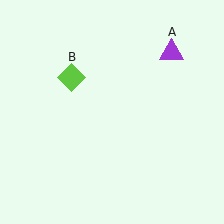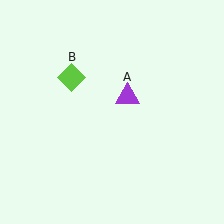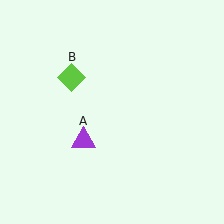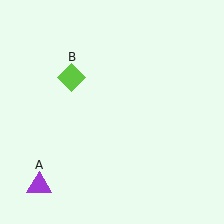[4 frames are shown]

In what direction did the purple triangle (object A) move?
The purple triangle (object A) moved down and to the left.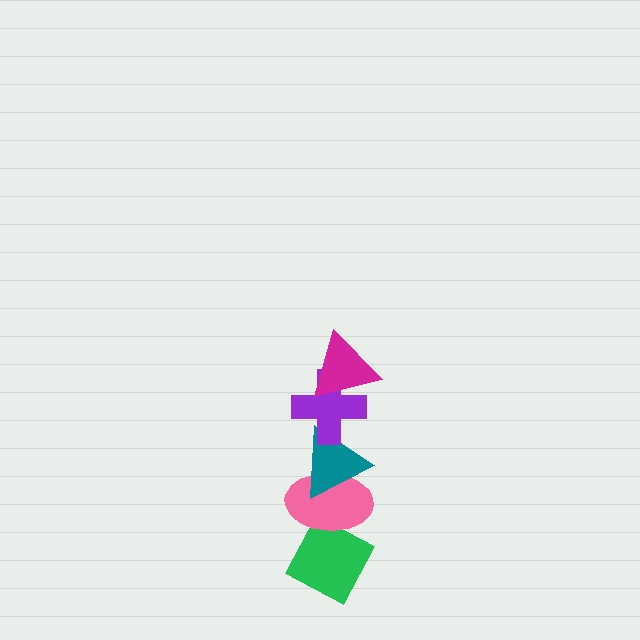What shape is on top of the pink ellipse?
The teal triangle is on top of the pink ellipse.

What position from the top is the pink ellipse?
The pink ellipse is 4th from the top.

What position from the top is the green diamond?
The green diamond is 5th from the top.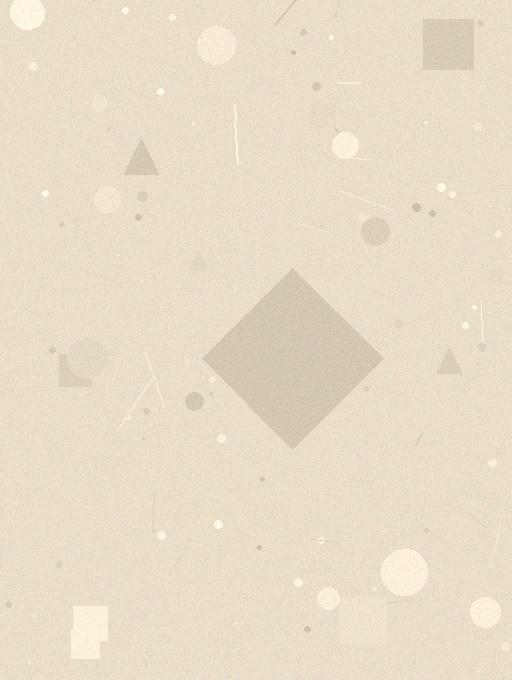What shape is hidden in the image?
A diamond is hidden in the image.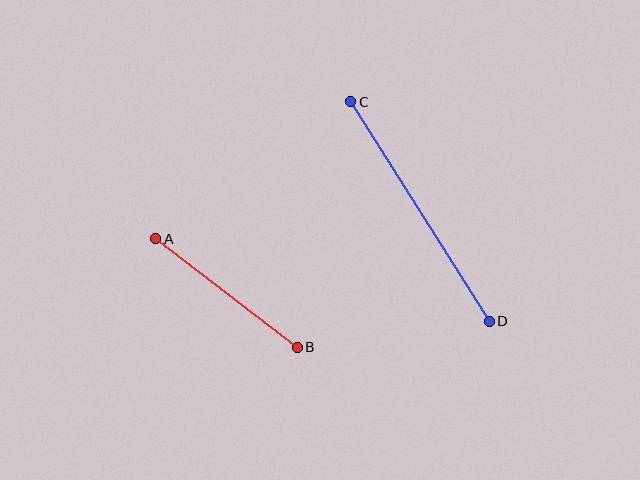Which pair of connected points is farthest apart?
Points C and D are farthest apart.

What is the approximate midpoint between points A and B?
The midpoint is at approximately (227, 293) pixels.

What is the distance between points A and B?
The distance is approximately 178 pixels.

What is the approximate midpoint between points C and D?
The midpoint is at approximately (420, 212) pixels.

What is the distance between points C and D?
The distance is approximately 259 pixels.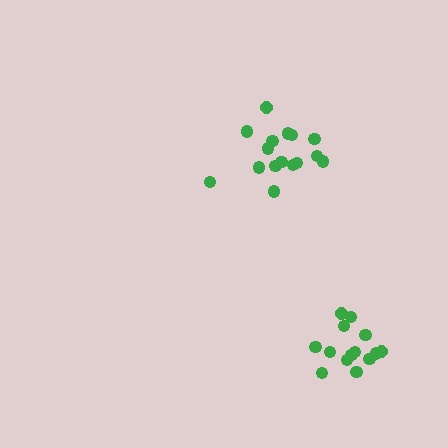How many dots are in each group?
Group 1: 16 dots, Group 2: 14 dots (30 total).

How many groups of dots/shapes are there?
There are 2 groups.